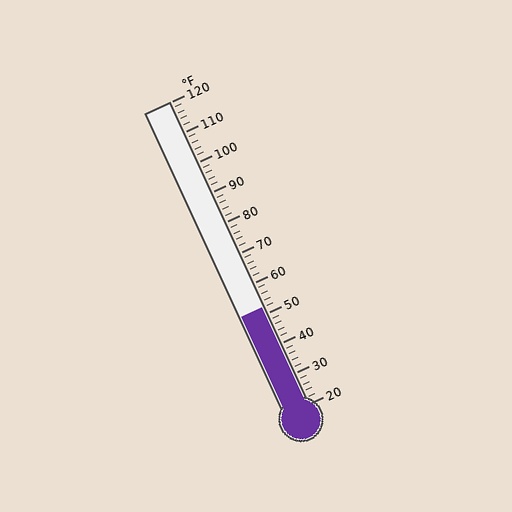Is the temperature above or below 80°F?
The temperature is below 80°F.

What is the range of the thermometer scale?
The thermometer scale ranges from 20°F to 120°F.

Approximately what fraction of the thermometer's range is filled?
The thermometer is filled to approximately 30% of its range.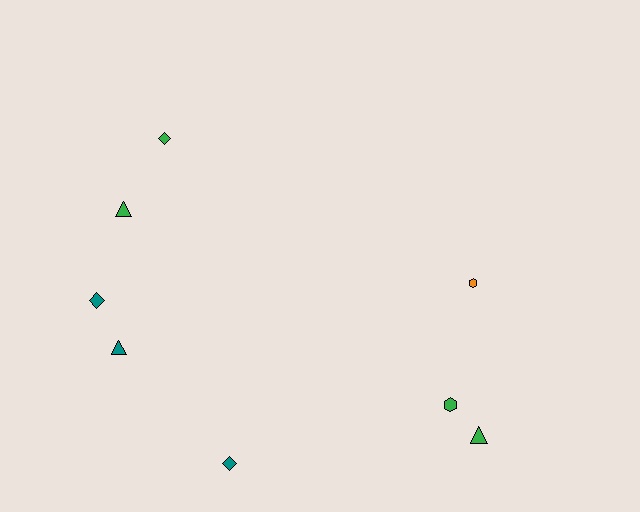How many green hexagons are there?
There is 1 green hexagon.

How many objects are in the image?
There are 8 objects.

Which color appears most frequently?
Green, with 4 objects.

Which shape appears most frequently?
Triangle, with 3 objects.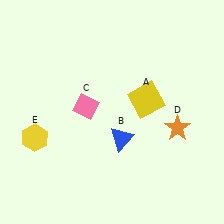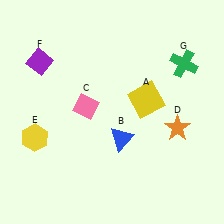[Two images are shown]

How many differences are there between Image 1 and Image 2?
There are 2 differences between the two images.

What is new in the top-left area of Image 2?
A purple diamond (F) was added in the top-left area of Image 2.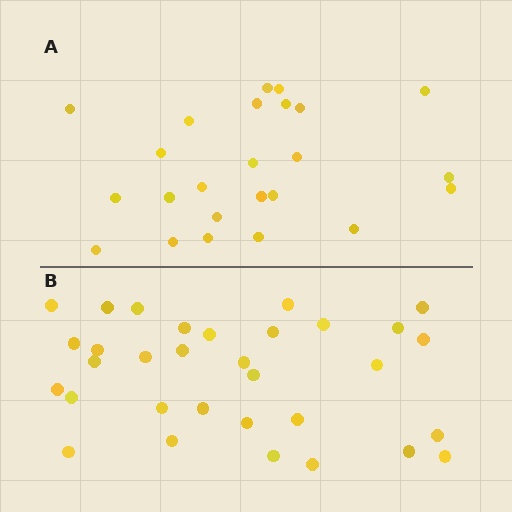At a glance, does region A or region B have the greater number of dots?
Region B (the bottom region) has more dots.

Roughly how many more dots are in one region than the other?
Region B has roughly 8 or so more dots than region A.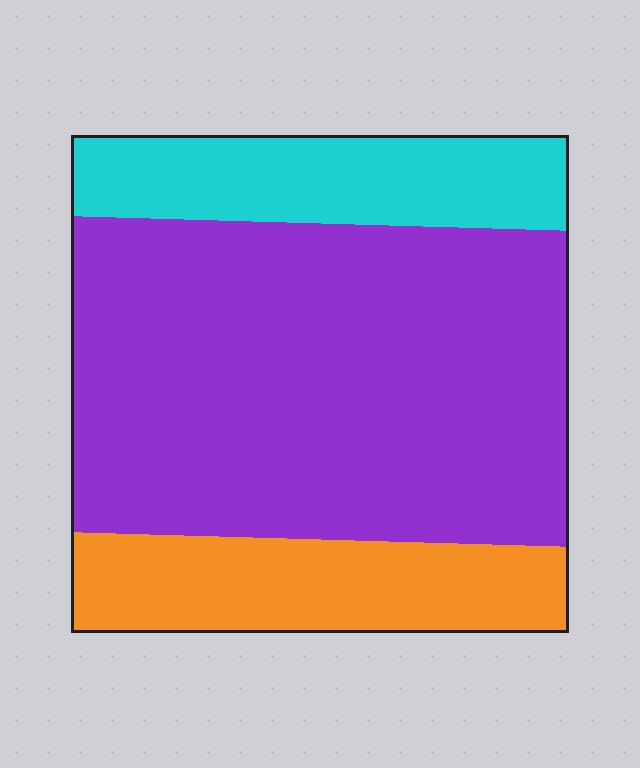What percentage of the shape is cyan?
Cyan takes up about one sixth (1/6) of the shape.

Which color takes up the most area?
Purple, at roughly 65%.